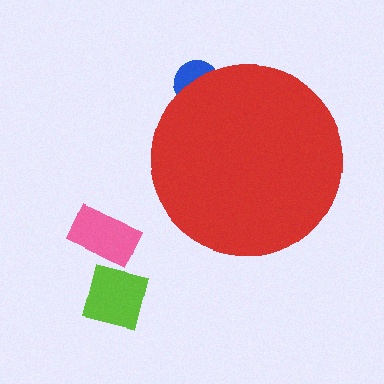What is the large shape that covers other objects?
A red circle.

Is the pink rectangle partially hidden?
No, the pink rectangle is fully visible.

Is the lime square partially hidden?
No, the lime square is fully visible.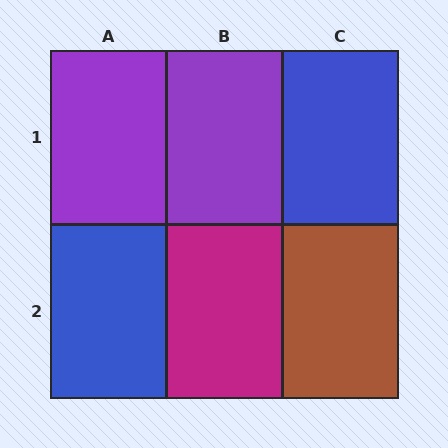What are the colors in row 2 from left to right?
Blue, magenta, brown.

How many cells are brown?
1 cell is brown.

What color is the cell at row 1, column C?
Blue.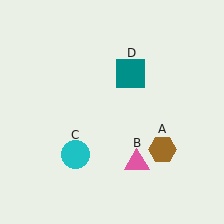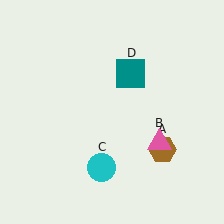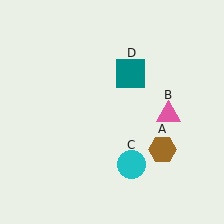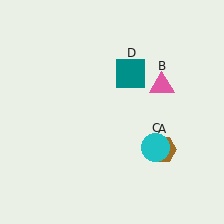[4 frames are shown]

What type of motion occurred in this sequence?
The pink triangle (object B), cyan circle (object C) rotated counterclockwise around the center of the scene.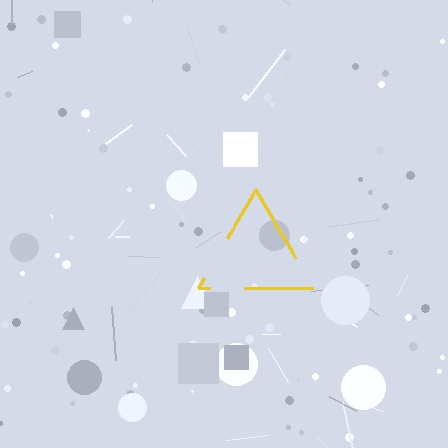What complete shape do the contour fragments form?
The contour fragments form a triangle.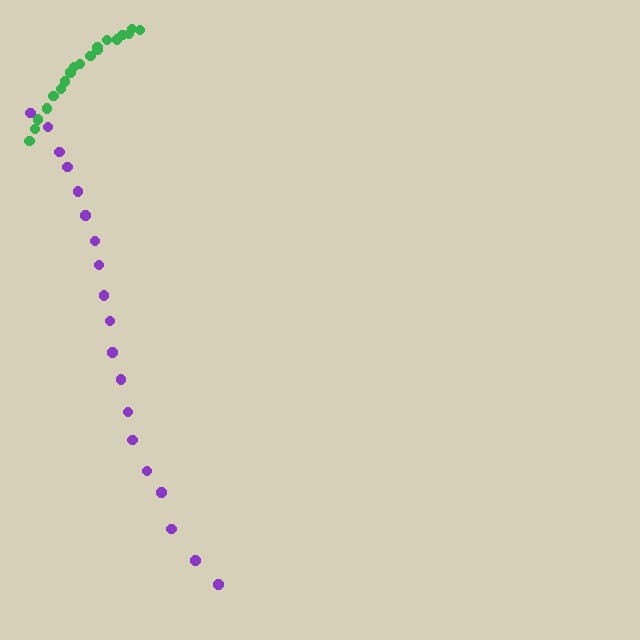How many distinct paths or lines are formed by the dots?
There are 2 distinct paths.